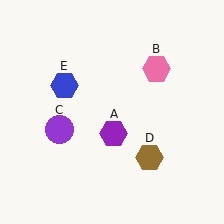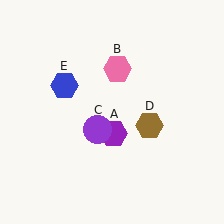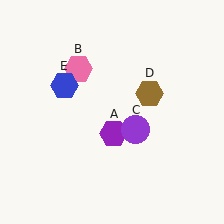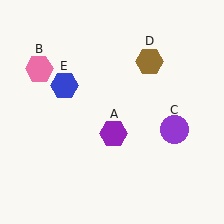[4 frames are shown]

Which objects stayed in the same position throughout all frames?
Purple hexagon (object A) and blue hexagon (object E) remained stationary.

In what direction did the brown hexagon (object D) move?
The brown hexagon (object D) moved up.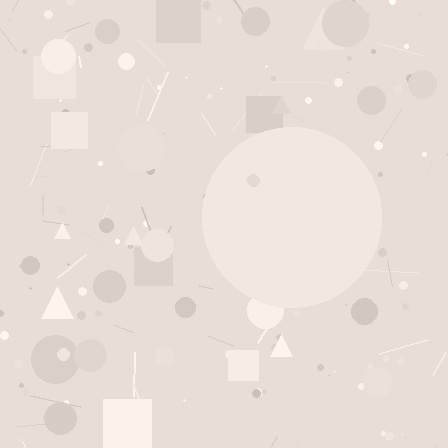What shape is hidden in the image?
A circle is hidden in the image.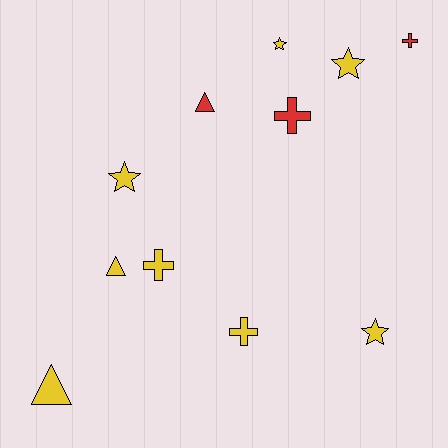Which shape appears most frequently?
Cross, with 4 objects.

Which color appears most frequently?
Yellow, with 8 objects.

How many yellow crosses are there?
There are 2 yellow crosses.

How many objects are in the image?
There are 11 objects.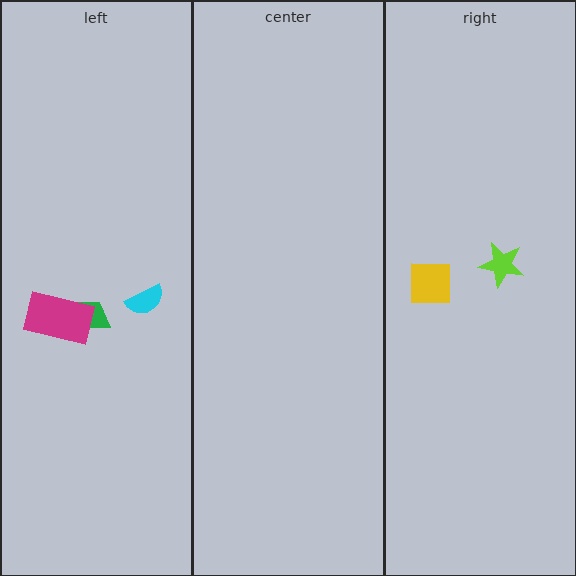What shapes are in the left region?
The cyan semicircle, the green trapezoid, the magenta rectangle.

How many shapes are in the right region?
2.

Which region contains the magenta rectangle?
The left region.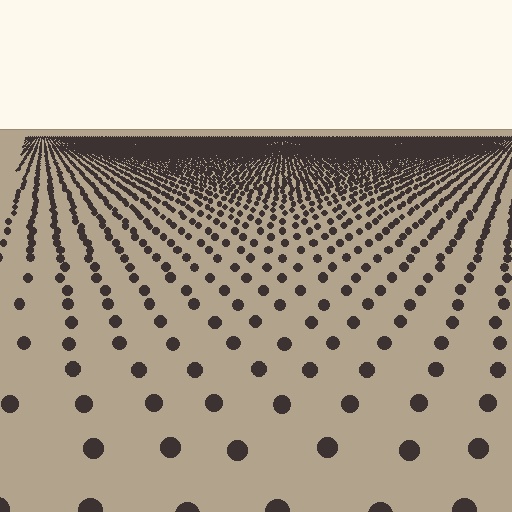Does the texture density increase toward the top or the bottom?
Density increases toward the top.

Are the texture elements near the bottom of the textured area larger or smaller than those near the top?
Larger. Near the bottom, elements are closer to the viewer and appear at a bigger on-screen size.